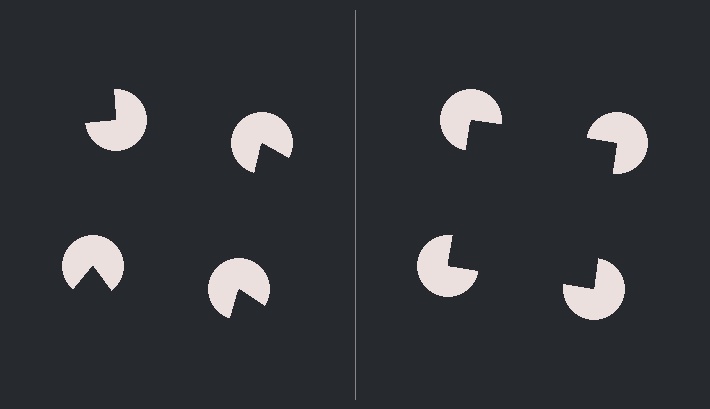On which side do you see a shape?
An illusory square appears on the right side. On the left side the wedge cuts are rotated, so no coherent shape forms.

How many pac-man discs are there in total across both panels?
8 — 4 on each side.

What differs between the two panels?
The pac-man discs are positioned identically on both sides; only the wedge orientations differ. On the right they align to a square; on the left they are misaligned.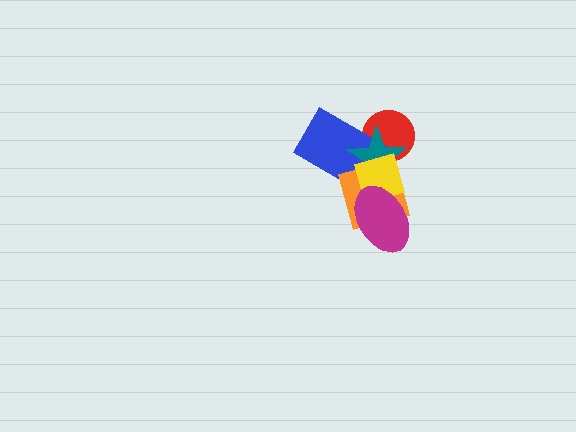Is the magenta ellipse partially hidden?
No, no other shape covers it.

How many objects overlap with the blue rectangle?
4 objects overlap with the blue rectangle.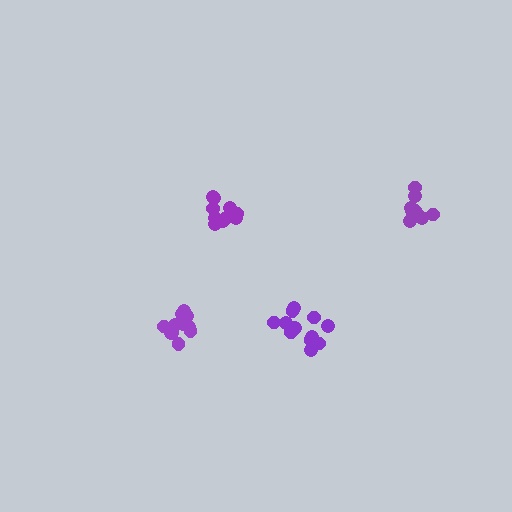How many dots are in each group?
Group 1: 10 dots, Group 2: 12 dots, Group 3: 10 dots, Group 4: 12 dots (44 total).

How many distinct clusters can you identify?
There are 4 distinct clusters.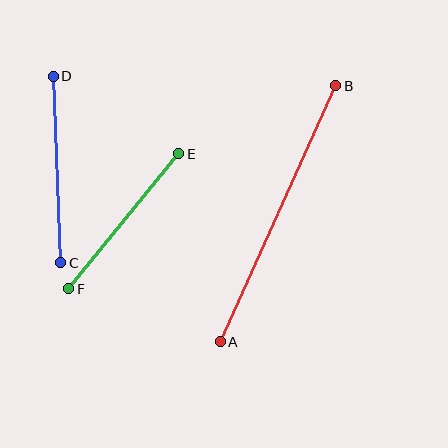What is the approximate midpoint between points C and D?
The midpoint is at approximately (57, 170) pixels.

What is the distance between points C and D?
The distance is approximately 187 pixels.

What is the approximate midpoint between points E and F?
The midpoint is at approximately (124, 221) pixels.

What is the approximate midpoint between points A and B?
The midpoint is at approximately (278, 214) pixels.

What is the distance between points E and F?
The distance is approximately 174 pixels.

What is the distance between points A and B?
The distance is approximately 281 pixels.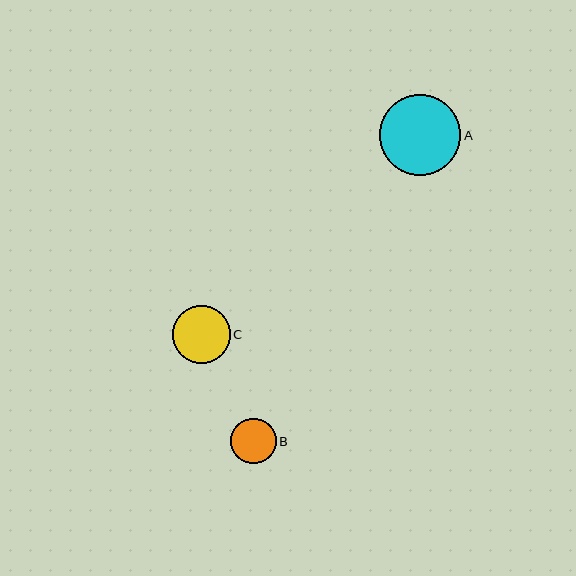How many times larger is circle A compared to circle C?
Circle A is approximately 1.4 times the size of circle C.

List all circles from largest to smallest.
From largest to smallest: A, C, B.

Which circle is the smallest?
Circle B is the smallest with a size of approximately 45 pixels.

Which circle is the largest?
Circle A is the largest with a size of approximately 81 pixels.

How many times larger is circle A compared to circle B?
Circle A is approximately 1.8 times the size of circle B.